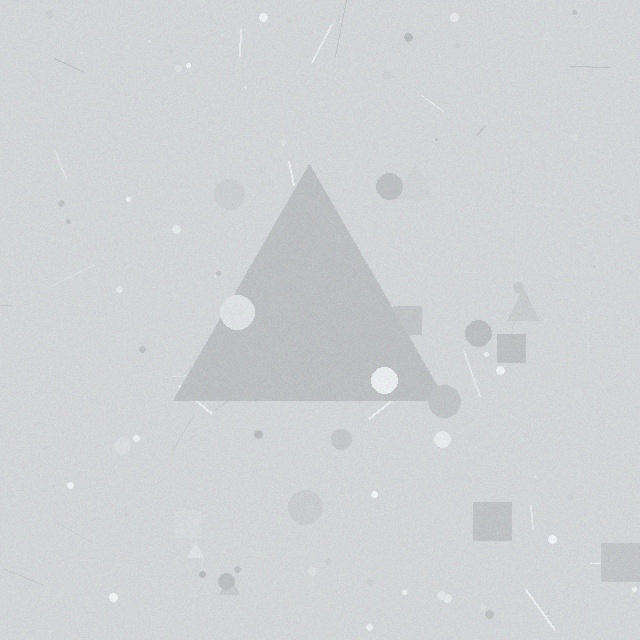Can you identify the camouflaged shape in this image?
The camouflaged shape is a triangle.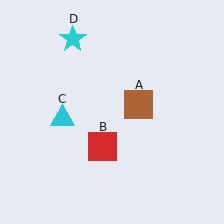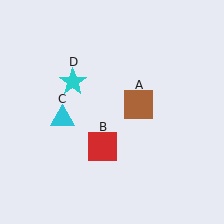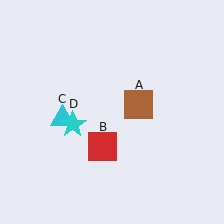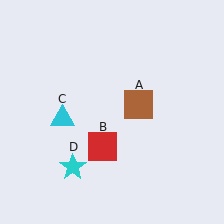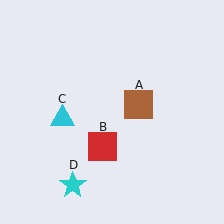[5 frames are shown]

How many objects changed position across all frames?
1 object changed position: cyan star (object D).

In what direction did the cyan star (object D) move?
The cyan star (object D) moved down.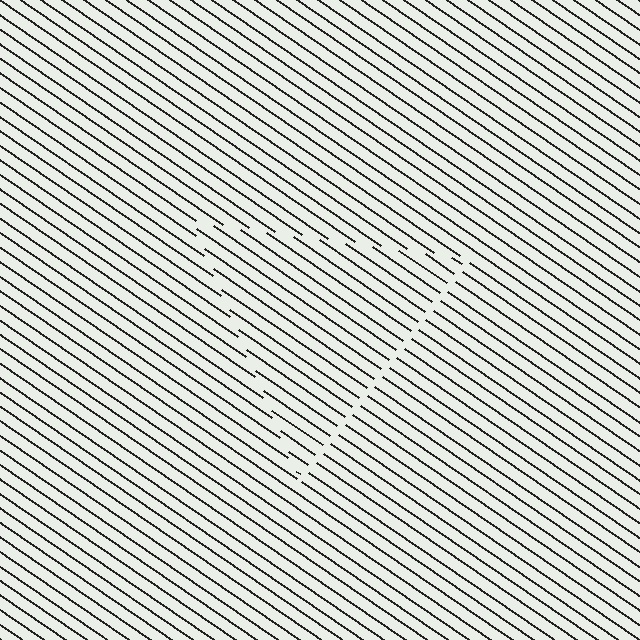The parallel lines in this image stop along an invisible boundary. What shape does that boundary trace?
An illusory triangle. The interior of the shape contains the same grating, shifted by half a period — the contour is defined by the phase discontinuity where line-ends from the inner and outer gratings abut.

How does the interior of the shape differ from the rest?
The interior of the shape contains the same grating, shifted by half a period — the contour is defined by the phase discontinuity where line-ends from the inner and outer gratings abut.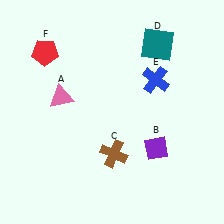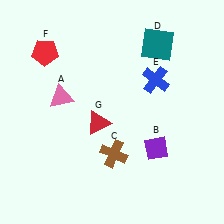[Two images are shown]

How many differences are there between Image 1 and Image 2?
There is 1 difference between the two images.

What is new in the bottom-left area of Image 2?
A red triangle (G) was added in the bottom-left area of Image 2.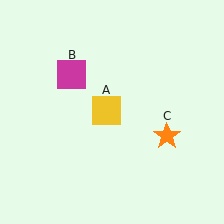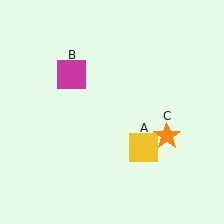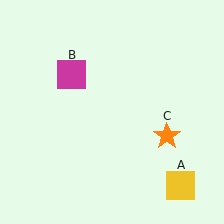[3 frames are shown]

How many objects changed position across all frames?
1 object changed position: yellow square (object A).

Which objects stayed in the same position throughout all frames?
Magenta square (object B) and orange star (object C) remained stationary.